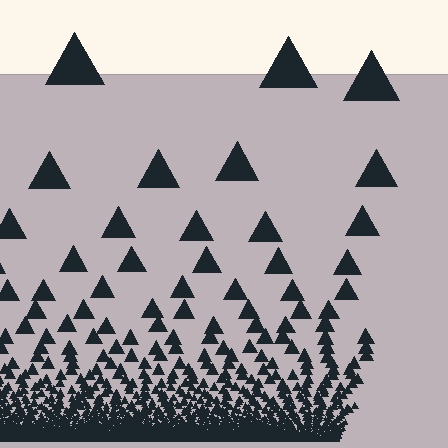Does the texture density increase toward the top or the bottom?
Density increases toward the bottom.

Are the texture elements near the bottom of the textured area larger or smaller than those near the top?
Smaller. The gradient is inverted — elements near the bottom are smaller and denser.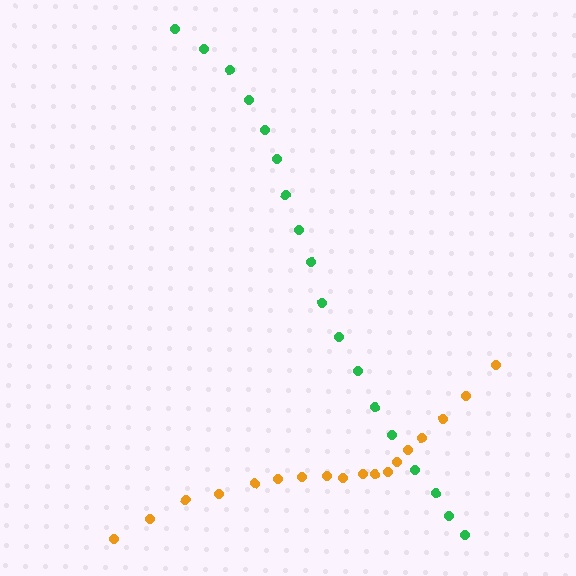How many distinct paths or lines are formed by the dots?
There are 2 distinct paths.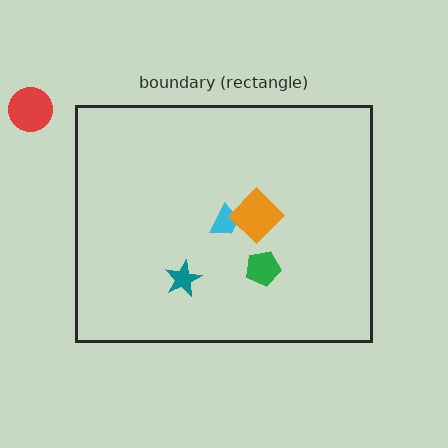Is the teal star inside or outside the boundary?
Inside.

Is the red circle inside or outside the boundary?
Outside.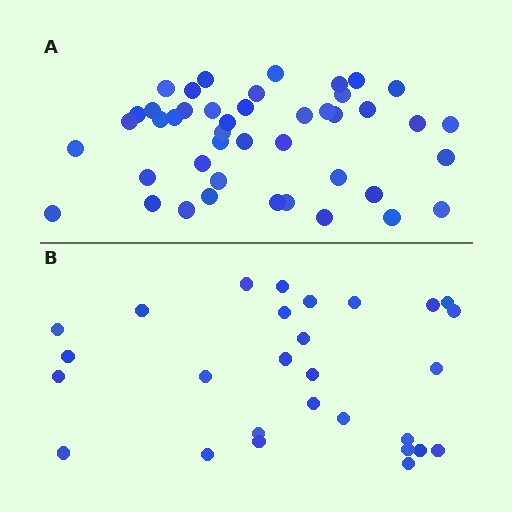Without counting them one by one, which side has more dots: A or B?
Region A (the top region) has more dots.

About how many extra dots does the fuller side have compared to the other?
Region A has approximately 15 more dots than region B.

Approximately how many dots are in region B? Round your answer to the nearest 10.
About 30 dots. (The exact count is 28, which rounds to 30.)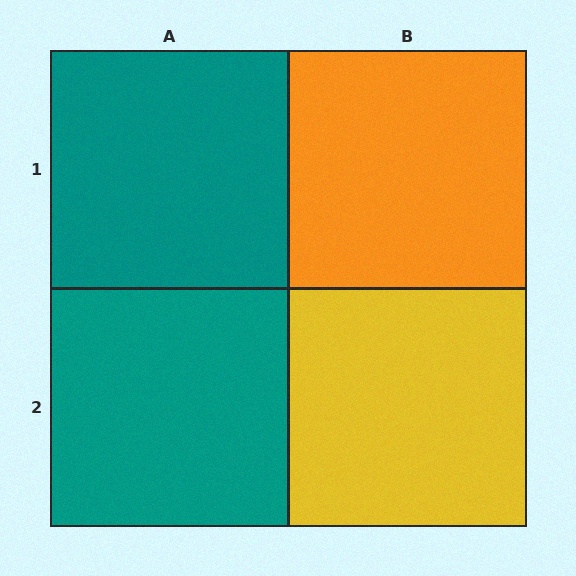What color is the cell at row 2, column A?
Teal.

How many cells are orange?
1 cell is orange.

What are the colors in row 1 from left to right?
Teal, orange.